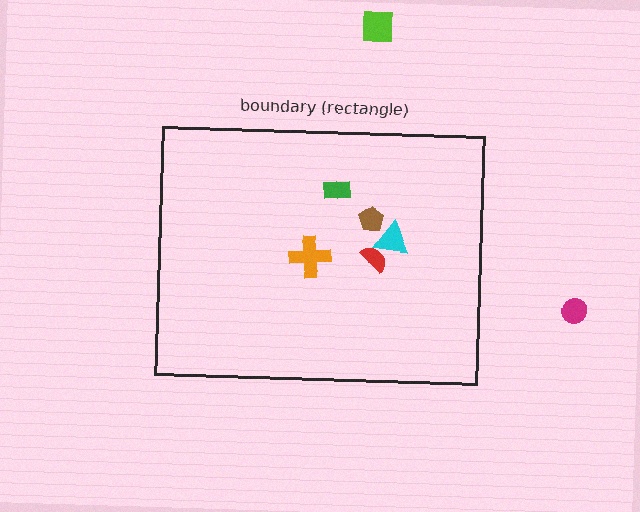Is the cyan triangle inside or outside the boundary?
Inside.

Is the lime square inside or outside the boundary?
Outside.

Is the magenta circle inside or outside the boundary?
Outside.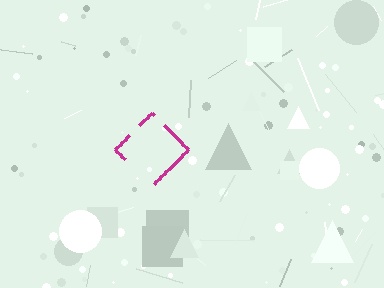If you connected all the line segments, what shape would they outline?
They would outline a diamond.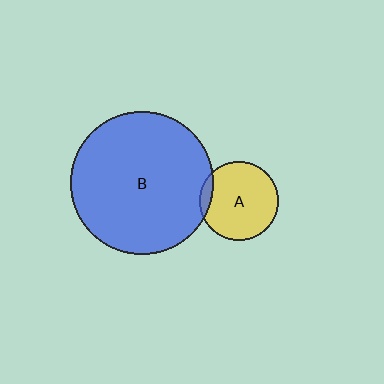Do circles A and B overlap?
Yes.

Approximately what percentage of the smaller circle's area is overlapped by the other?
Approximately 10%.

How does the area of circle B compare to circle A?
Approximately 3.2 times.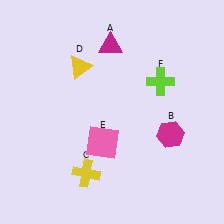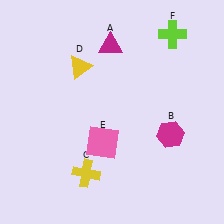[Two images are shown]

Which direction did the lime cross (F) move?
The lime cross (F) moved up.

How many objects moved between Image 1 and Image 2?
1 object moved between the two images.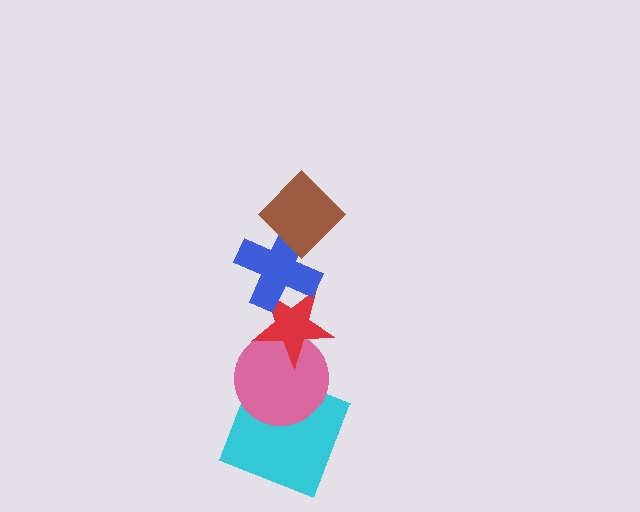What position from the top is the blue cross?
The blue cross is 2nd from the top.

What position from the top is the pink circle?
The pink circle is 4th from the top.